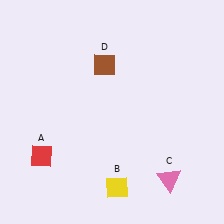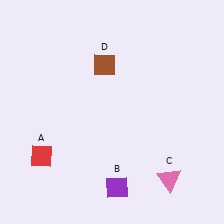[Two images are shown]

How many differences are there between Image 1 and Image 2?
There is 1 difference between the two images.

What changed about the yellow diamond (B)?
In Image 1, B is yellow. In Image 2, it changed to purple.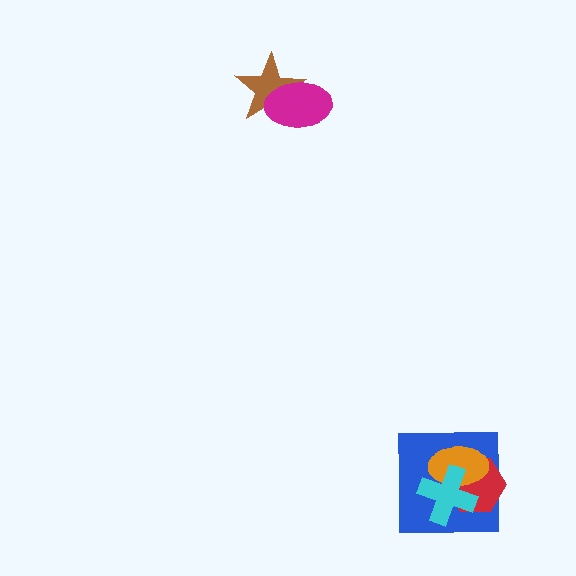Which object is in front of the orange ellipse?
The cyan cross is in front of the orange ellipse.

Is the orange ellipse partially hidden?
Yes, it is partially covered by another shape.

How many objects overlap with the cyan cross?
3 objects overlap with the cyan cross.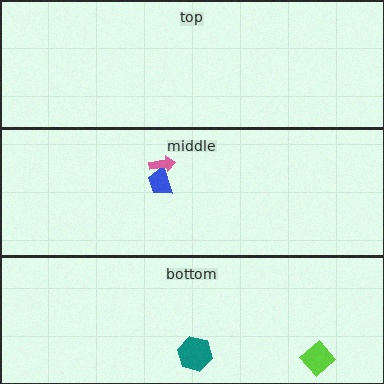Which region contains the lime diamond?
The bottom region.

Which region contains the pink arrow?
The middle region.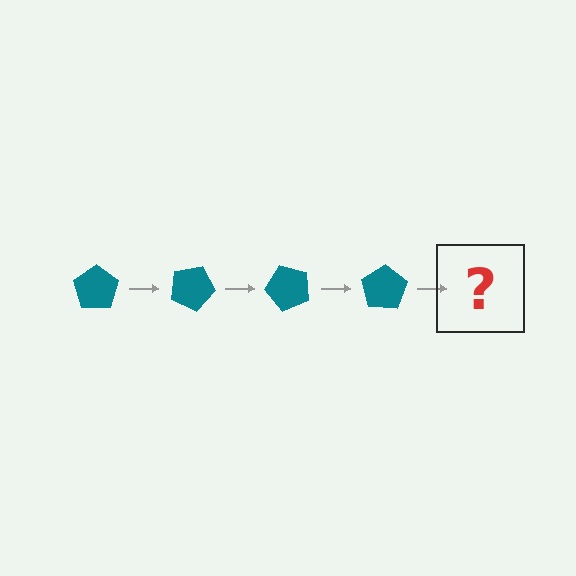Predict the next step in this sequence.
The next step is a teal pentagon rotated 100 degrees.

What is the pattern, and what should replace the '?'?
The pattern is that the pentagon rotates 25 degrees each step. The '?' should be a teal pentagon rotated 100 degrees.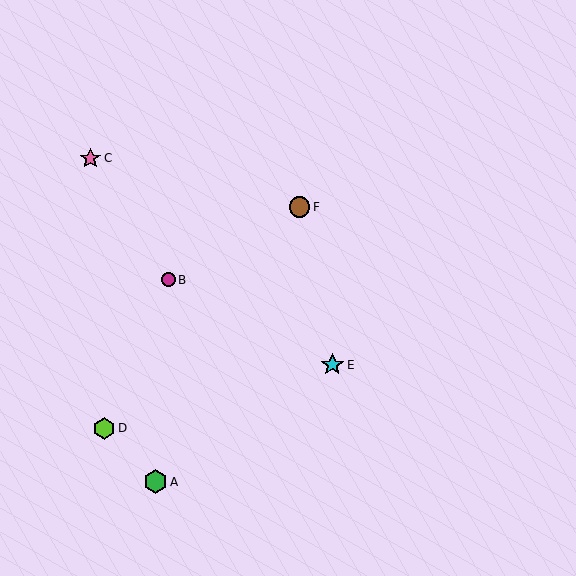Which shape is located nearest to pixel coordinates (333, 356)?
The cyan star (labeled E) at (332, 365) is nearest to that location.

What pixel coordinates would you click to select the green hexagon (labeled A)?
Click at (156, 482) to select the green hexagon A.